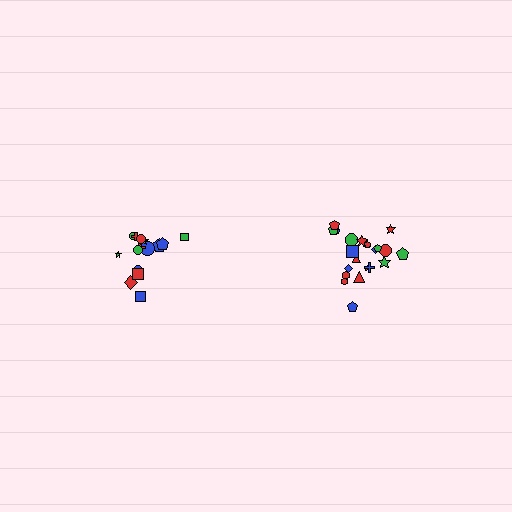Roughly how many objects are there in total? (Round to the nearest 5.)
Roughly 35 objects in total.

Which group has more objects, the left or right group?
The right group.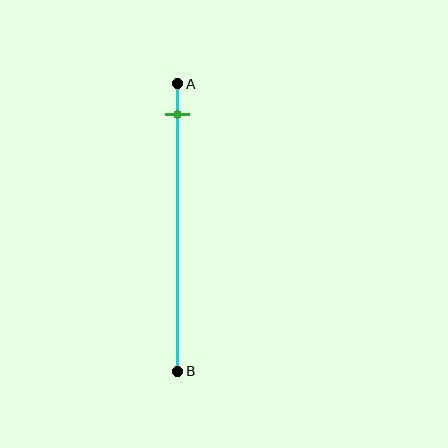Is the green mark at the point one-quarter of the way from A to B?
No, the mark is at about 10% from A, not at the 25% one-quarter point.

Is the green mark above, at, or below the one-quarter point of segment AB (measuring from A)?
The green mark is above the one-quarter point of segment AB.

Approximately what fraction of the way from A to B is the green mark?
The green mark is approximately 10% of the way from A to B.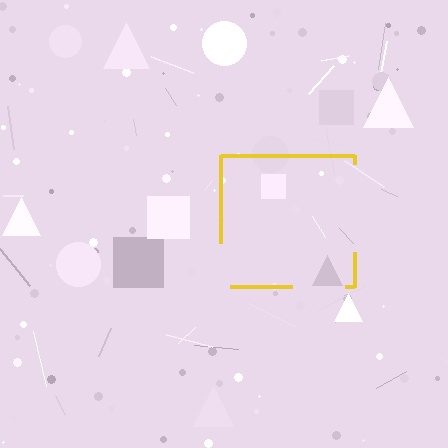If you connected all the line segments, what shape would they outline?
They would outline a square.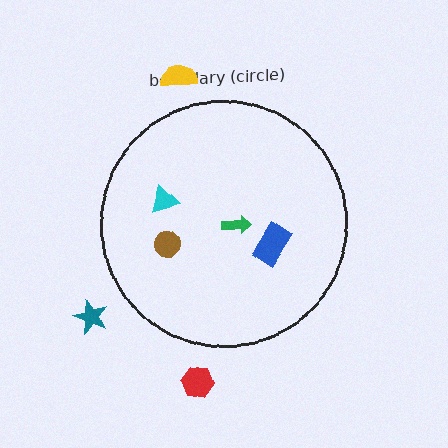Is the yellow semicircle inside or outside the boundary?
Outside.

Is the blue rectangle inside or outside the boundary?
Inside.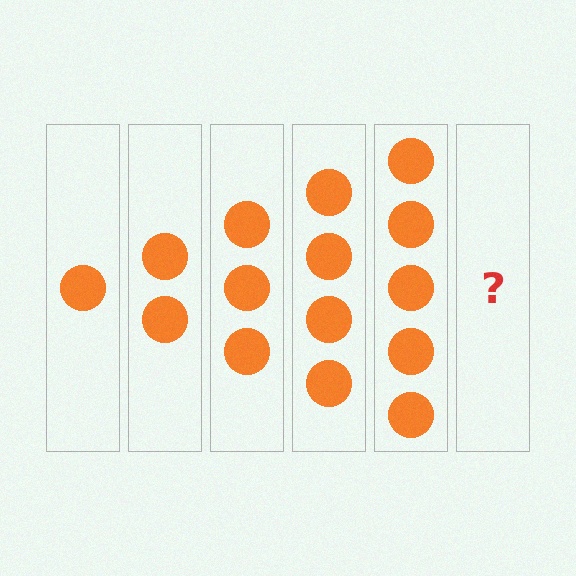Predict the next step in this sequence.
The next step is 6 circles.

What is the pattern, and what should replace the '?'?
The pattern is that each step adds one more circle. The '?' should be 6 circles.